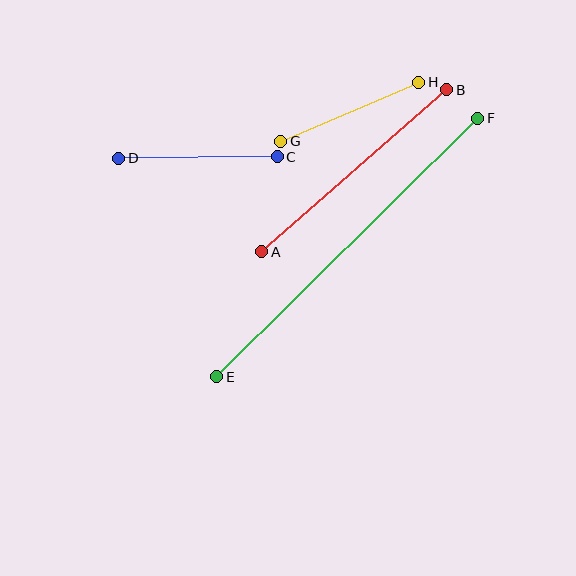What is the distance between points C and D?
The distance is approximately 159 pixels.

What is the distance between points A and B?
The distance is approximately 246 pixels.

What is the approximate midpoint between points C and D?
The midpoint is at approximately (198, 157) pixels.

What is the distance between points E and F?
The distance is approximately 367 pixels.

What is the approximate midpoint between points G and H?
The midpoint is at approximately (350, 112) pixels.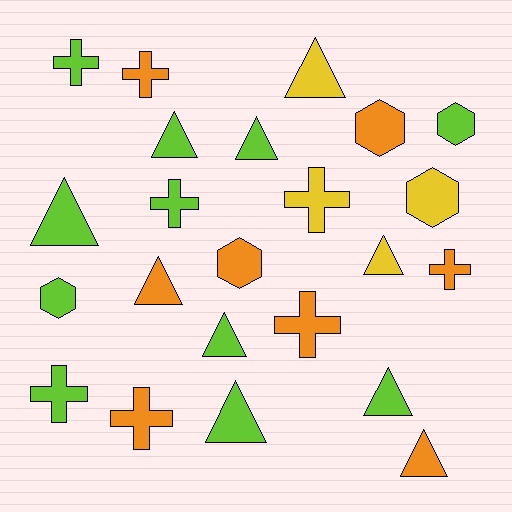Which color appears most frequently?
Lime, with 11 objects.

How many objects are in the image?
There are 23 objects.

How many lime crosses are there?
There are 3 lime crosses.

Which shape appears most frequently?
Triangle, with 10 objects.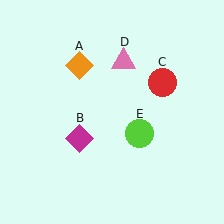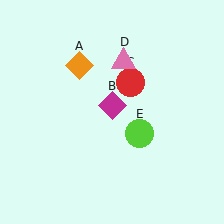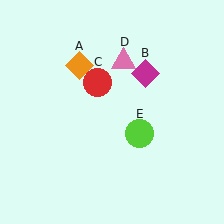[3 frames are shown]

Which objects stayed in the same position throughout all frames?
Orange diamond (object A) and pink triangle (object D) and lime circle (object E) remained stationary.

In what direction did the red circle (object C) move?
The red circle (object C) moved left.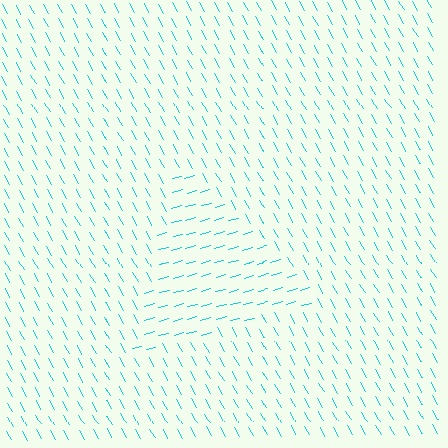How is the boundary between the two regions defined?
The boundary is defined purely by a change in line orientation (approximately 76 degrees difference). All lines are the same color and thickness.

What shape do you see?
I see a triangle.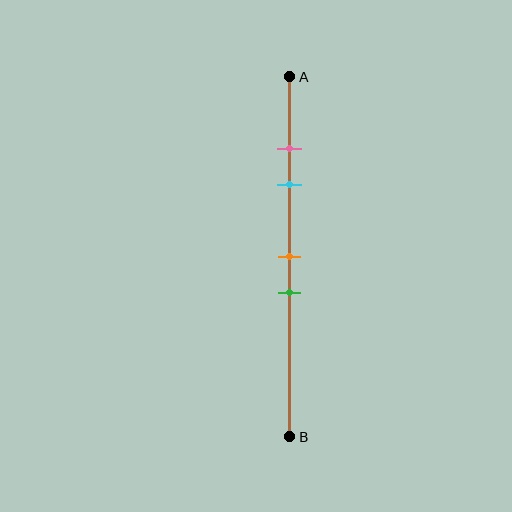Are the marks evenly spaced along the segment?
No, the marks are not evenly spaced.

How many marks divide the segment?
There are 4 marks dividing the segment.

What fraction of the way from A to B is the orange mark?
The orange mark is approximately 50% (0.5) of the way from A to B.